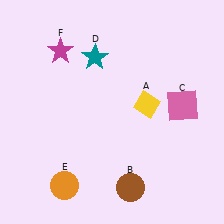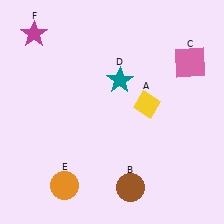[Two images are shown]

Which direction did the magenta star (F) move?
The magenta star (F) moved left.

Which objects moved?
The objects that moved are: the pink square (C), the teal star (D), the magenta star (F).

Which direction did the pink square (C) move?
The pink square (C) moved up.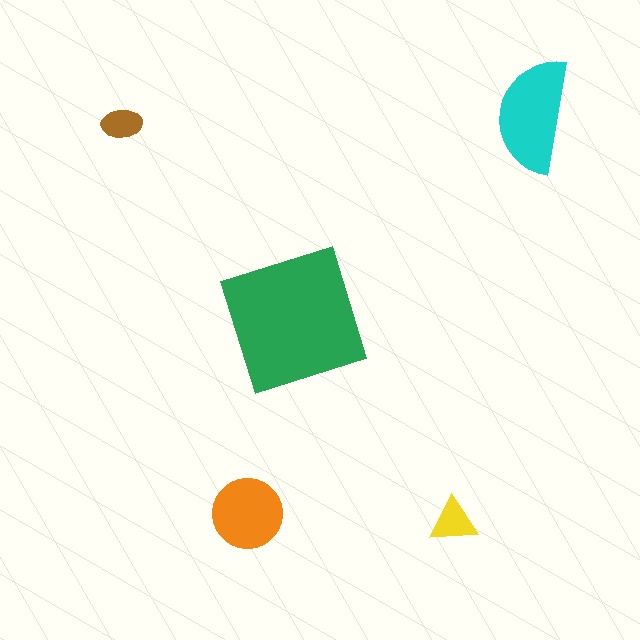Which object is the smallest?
The brown ellipse.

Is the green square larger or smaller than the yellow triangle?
Larger.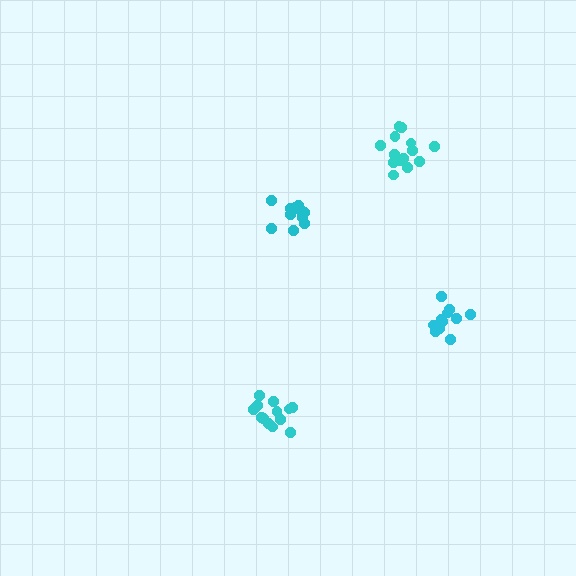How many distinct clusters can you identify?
There are 4 distinct clusters.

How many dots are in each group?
Group 1: 12 dots, Group 2: 13 dots, Group 3: 11 dots, Group 4: 14 dots (50 total).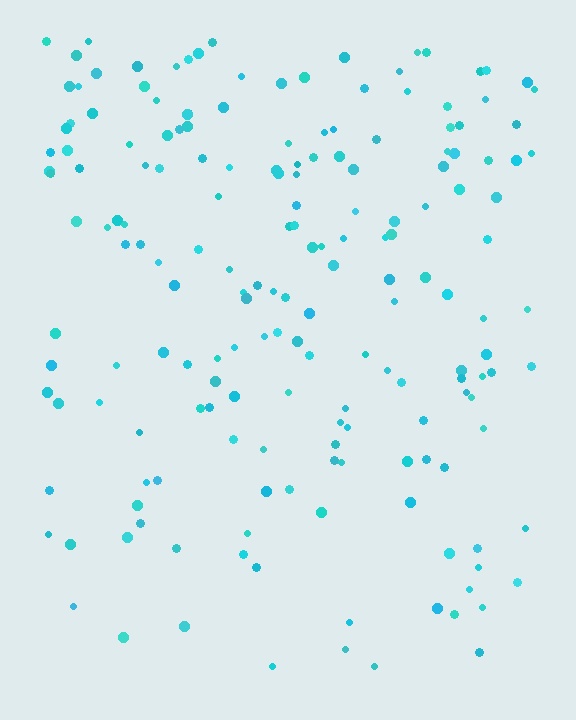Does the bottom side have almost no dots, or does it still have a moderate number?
Still a moderate number, just noticeably fewer than the top.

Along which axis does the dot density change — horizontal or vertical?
Vertical.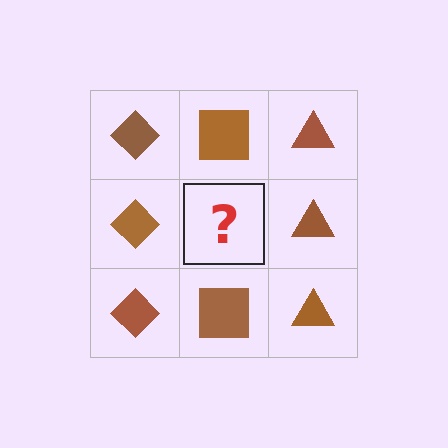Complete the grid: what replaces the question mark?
The question mark should be replaced with a brown square.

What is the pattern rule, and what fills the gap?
The rule is that each column has a consistent shape. The gap should be filled with a brown square.